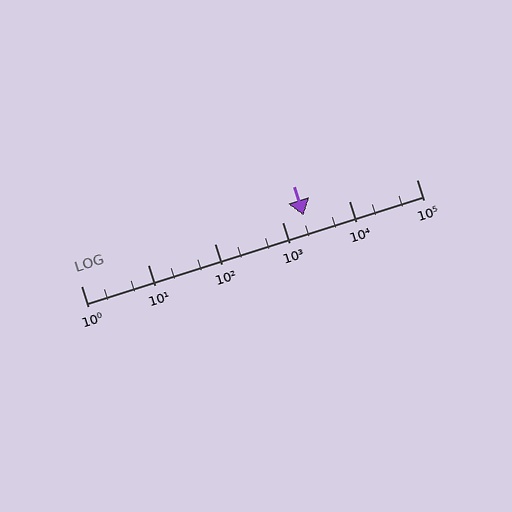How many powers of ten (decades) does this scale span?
The scale spans 5 decades, from 1 to 100000.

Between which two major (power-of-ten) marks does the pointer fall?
The pointer is between 1000 and 10000.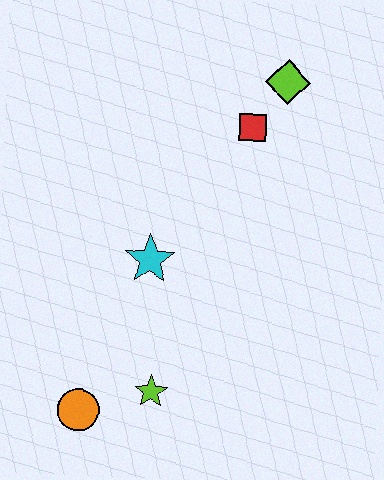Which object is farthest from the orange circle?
The lime diamond is farthest from the orange circle.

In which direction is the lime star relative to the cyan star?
The lime star is below the cyan star.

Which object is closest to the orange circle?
The lime star is closest to the orange circle.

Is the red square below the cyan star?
No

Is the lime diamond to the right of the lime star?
Yes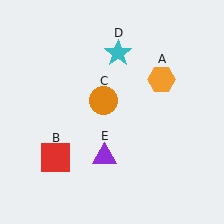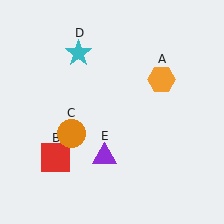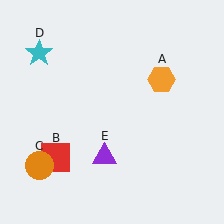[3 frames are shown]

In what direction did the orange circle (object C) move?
The orange circle (object C) moved down and to the left.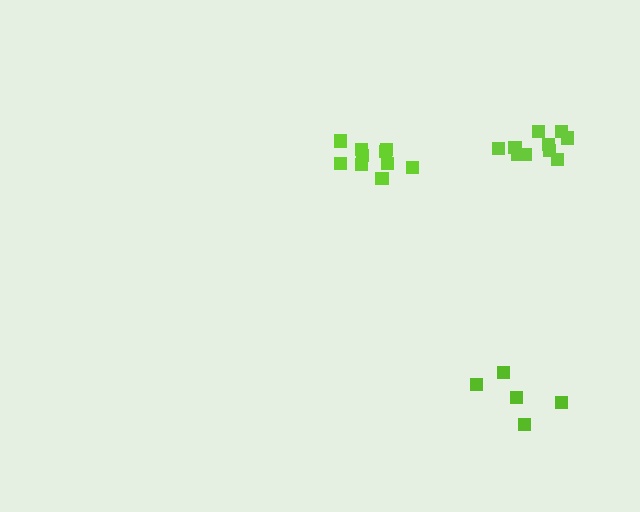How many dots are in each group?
Group 1: 5 dots, Group 2: 10 dots, Group 3: 10 dots (25 total).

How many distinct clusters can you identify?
There are 3 distinct clusters.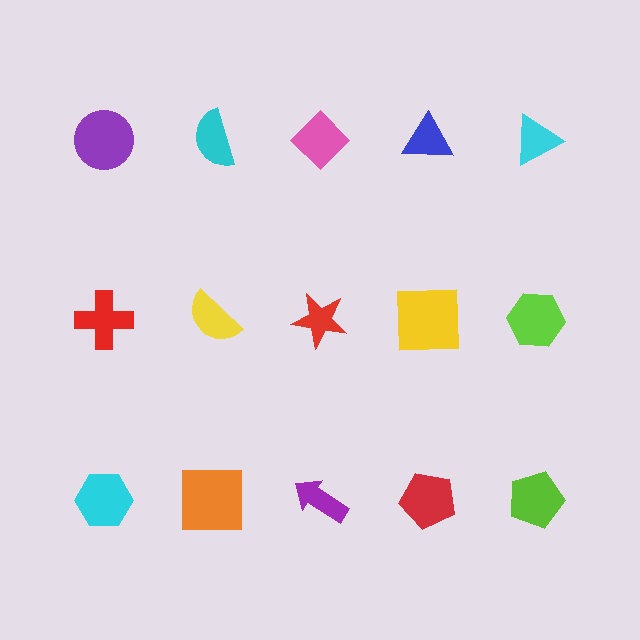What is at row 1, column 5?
A cyan triangle.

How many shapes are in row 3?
5 shapes.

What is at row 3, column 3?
A purple arrow.